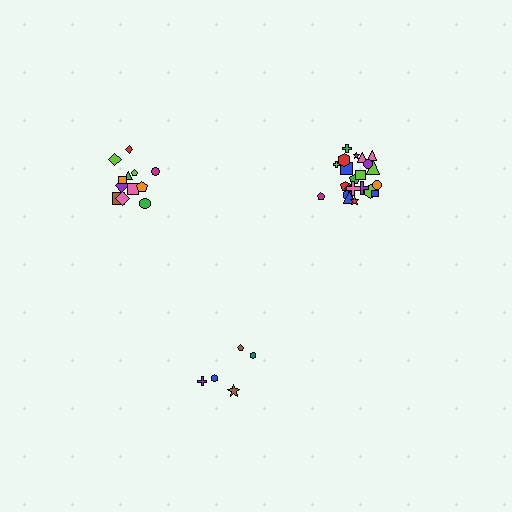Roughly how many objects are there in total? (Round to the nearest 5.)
Roughly 40 objects in total.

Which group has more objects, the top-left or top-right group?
The top-right group.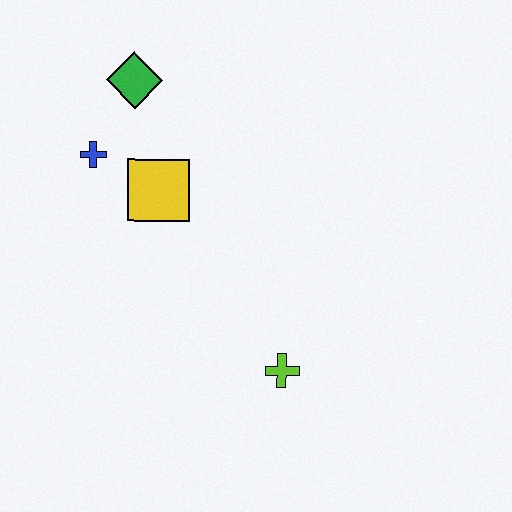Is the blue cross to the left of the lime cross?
Yes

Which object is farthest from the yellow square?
The lime cross is farthest from the yellow square.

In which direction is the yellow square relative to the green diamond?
The yellow square is below the green diamond.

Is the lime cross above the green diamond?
No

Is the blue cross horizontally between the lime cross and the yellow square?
No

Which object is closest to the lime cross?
The yellow square is closest to the lime cross.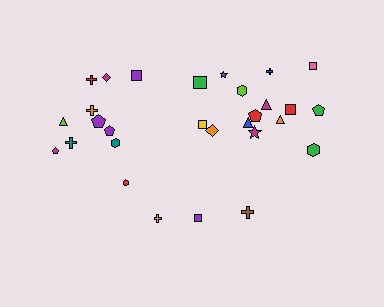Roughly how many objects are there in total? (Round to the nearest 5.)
Roughly 30 objects in total.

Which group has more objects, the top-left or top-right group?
The top-right group.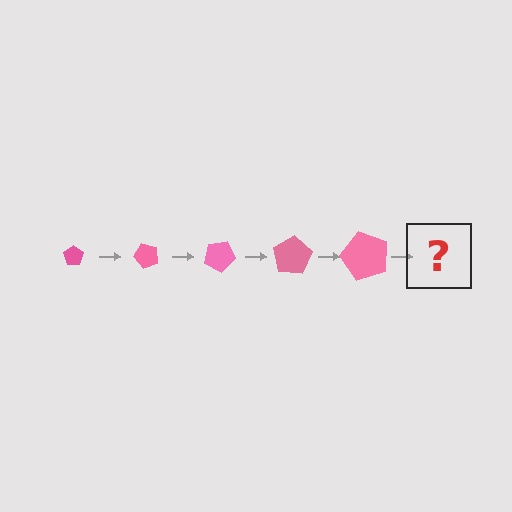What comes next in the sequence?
The next element should be a pentagon, larger than the previous one and rotated 250 degrees from the start.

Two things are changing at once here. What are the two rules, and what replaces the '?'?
The two rules are that the pentagon grows larger each step and it rotates 50 degrees each step. The '?' should be a pentagon, larger than the previous one and rotated 250 degrees from the start.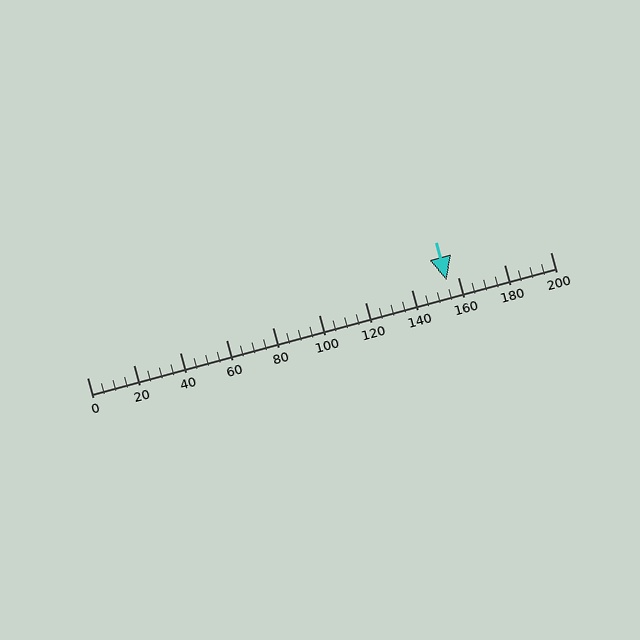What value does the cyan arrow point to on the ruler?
The cyan arrow points to approximately 155.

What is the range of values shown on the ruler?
The ruler shows values from 0 to 200.